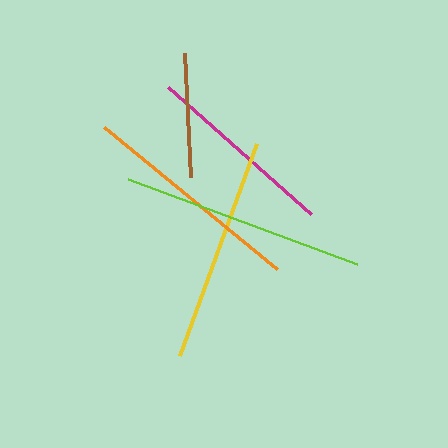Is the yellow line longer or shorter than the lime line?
The lime line is longer than the yellow line.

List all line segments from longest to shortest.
From longest to shortest: lime, yellow, orange, magenta, brown.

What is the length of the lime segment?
The lime segment is approximately 245 pixels long.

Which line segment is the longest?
The lime line is the longest at approximately 245 pixels.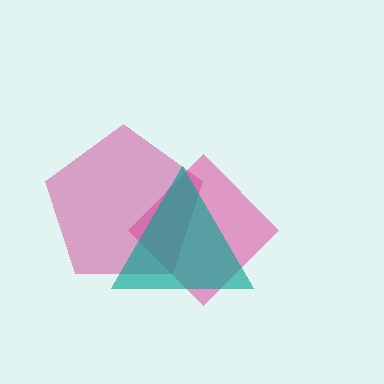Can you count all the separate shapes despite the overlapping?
Yes, there are 3 separate shapes.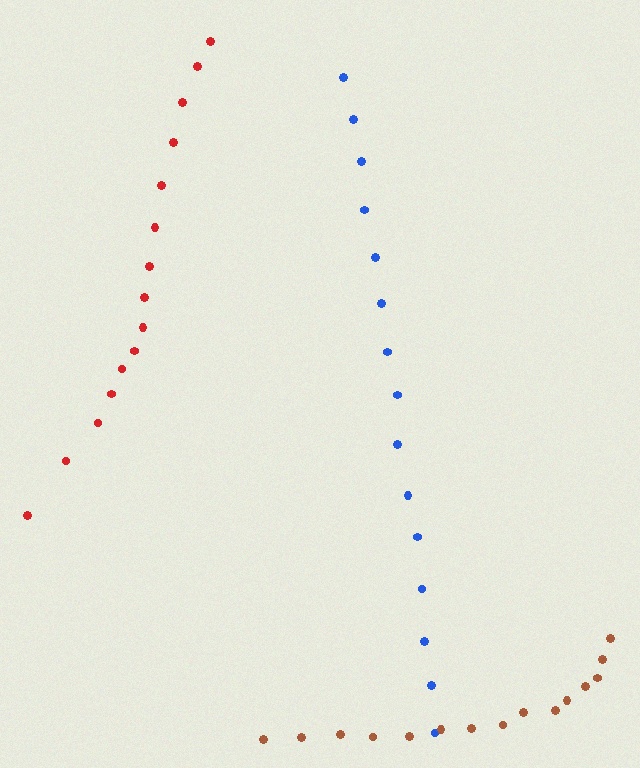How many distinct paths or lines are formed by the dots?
There are 3 distinct paths.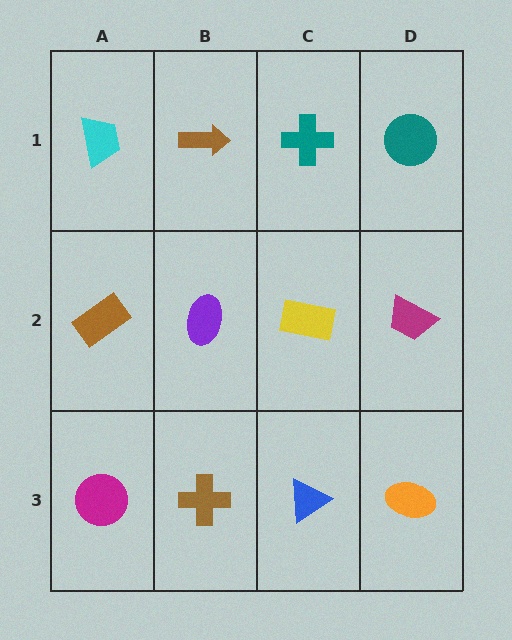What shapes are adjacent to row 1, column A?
A brown rectangle (row 2, column A), a brown arrow (row 1, column B).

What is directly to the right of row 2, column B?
A yellow rectangle.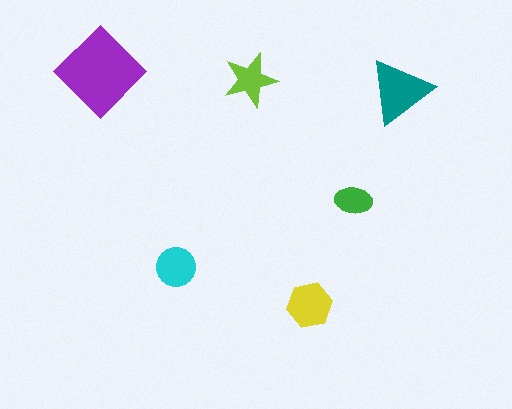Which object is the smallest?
The green ellipse.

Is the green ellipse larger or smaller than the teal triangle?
Smaller.